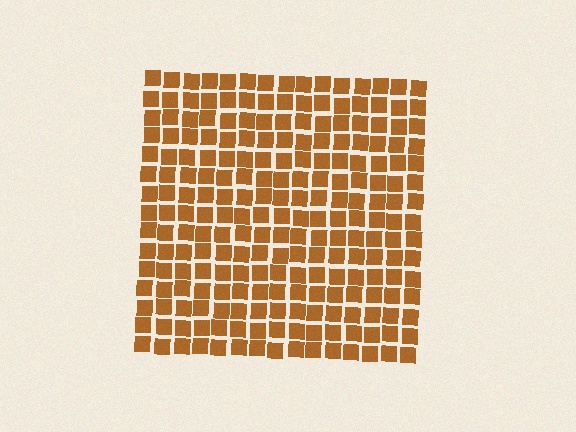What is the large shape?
The large shape is a square.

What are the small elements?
The small elements are squares.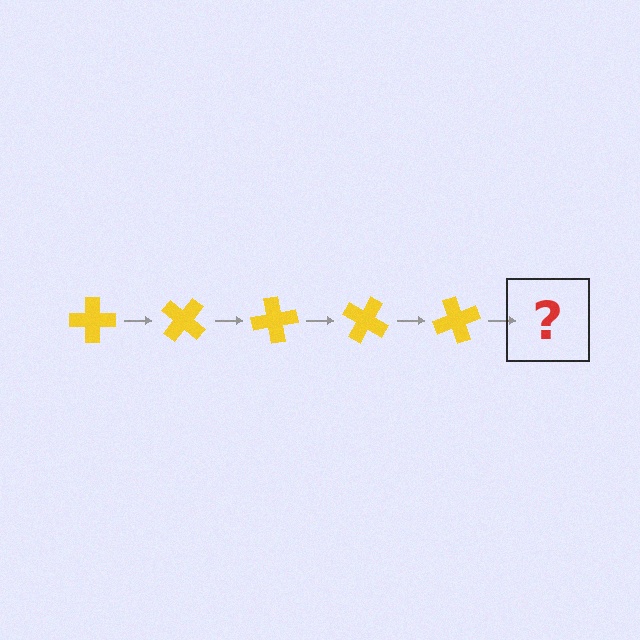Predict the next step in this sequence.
The next step is a yellow cross rotated 200 degrees.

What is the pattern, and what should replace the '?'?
The pattern is that the cross rotates 40 degrees each step. The '?' should be a yellow cross rotated 200 degrees.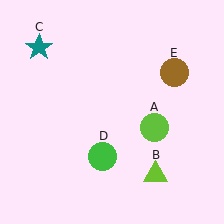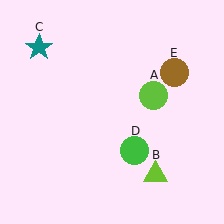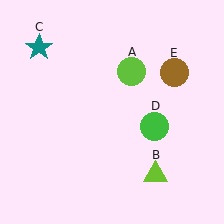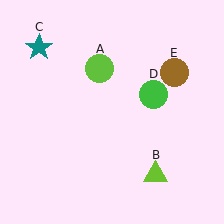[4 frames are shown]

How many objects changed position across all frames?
2 objects changed position: lime circle (object A), green circle (object D).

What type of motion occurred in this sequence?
The lime circle (object A), green circle (object D) rotated counterclockwise around the center of the scene.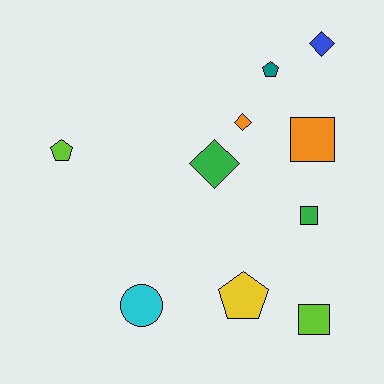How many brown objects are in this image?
There are no brown objects.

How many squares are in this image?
There are 3 squares.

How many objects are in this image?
There are 10 objects.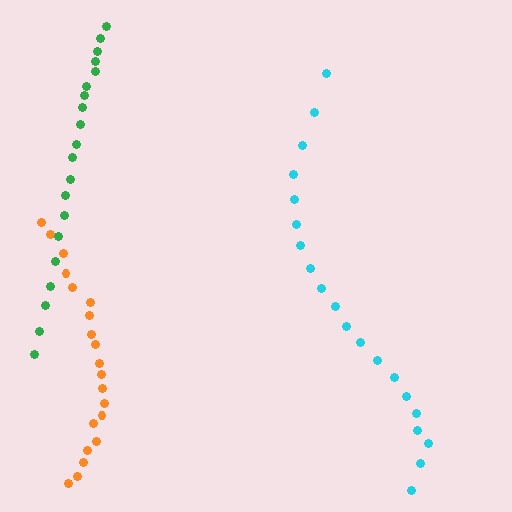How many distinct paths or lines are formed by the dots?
There are 3 distinct paths.